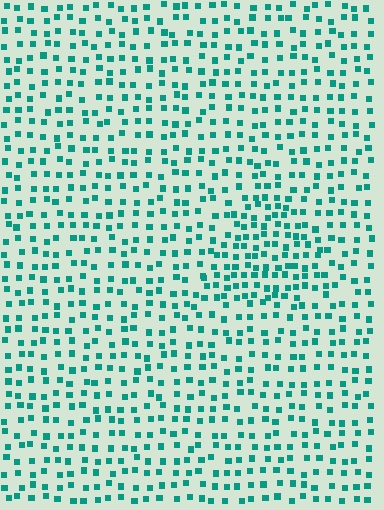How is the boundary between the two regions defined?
The boundary is defined by a change in element density (approximately 1.7x ratio). All elements are the same color, size, and shape.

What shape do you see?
I see a triangle.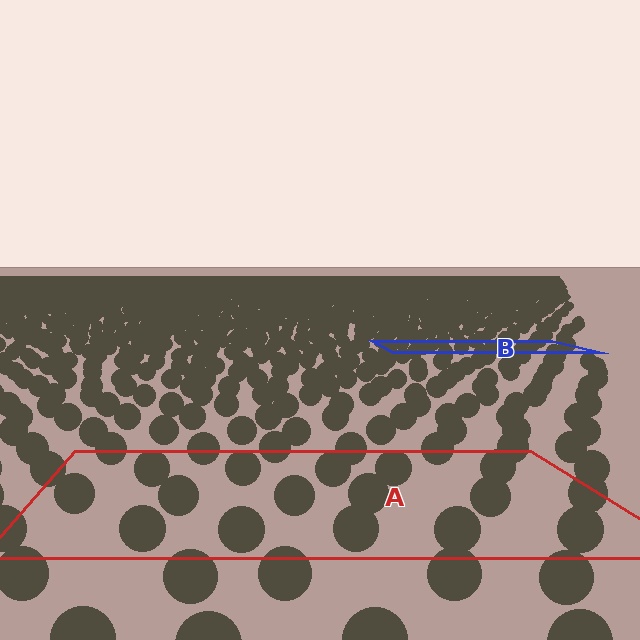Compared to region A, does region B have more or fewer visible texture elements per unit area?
Region B has more texture elements per unit area — they are packed more densely because it is farther away.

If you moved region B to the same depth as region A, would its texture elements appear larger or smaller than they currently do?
They would appear larger. At a closer depth, the same texture elements are projected at a bigger on-screen size.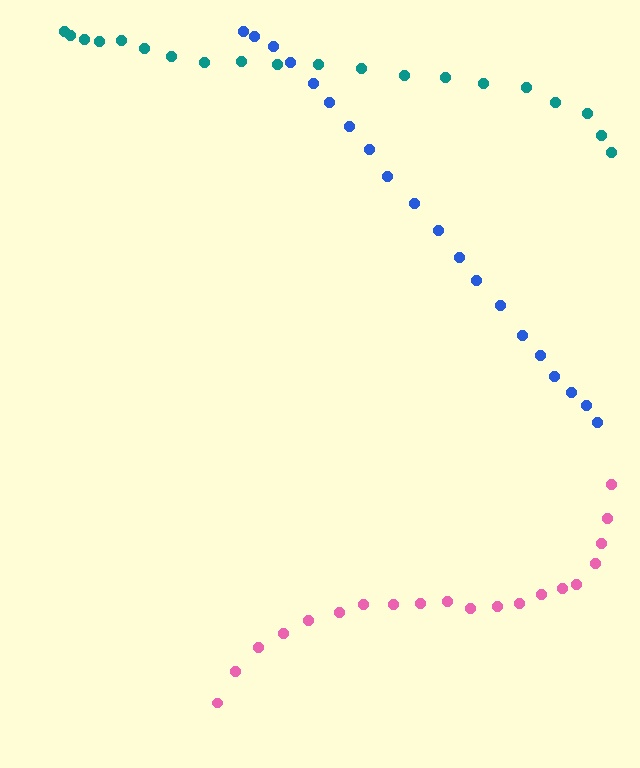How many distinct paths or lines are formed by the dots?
There are 3 distinct paths.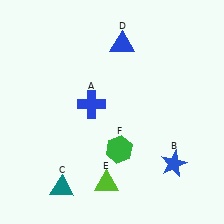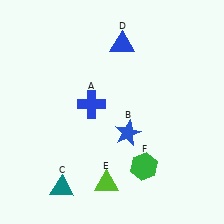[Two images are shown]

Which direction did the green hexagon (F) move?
The green hexagon (F) moved right.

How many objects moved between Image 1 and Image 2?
2 objects moved between the two images.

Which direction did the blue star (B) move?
The blue star (B) moved left.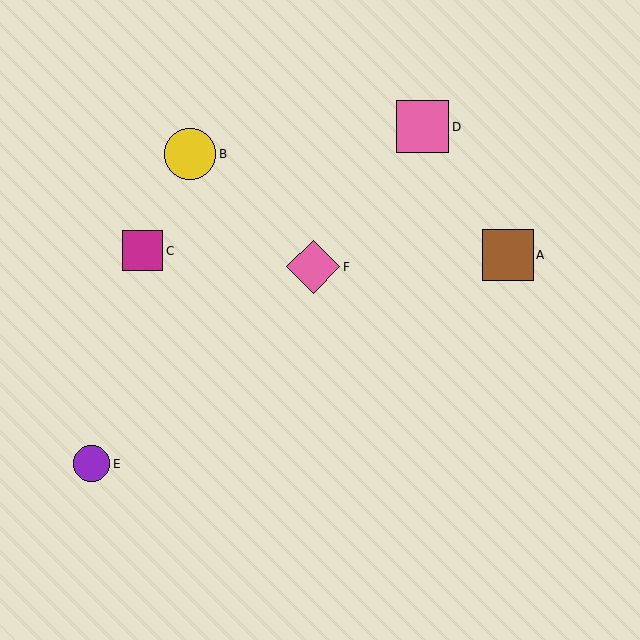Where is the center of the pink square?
The center of the pink square is at (423, 127).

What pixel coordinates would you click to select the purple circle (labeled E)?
Click at (92, 464) to select the purple circle E.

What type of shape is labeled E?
Shape E is a purple circle.